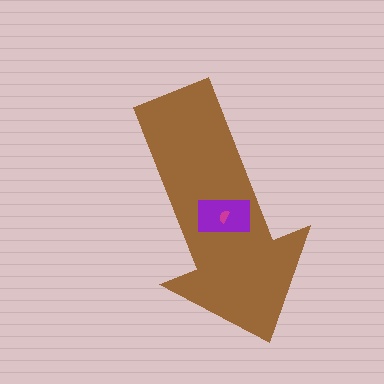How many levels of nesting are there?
3.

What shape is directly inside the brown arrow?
The purple rectangle.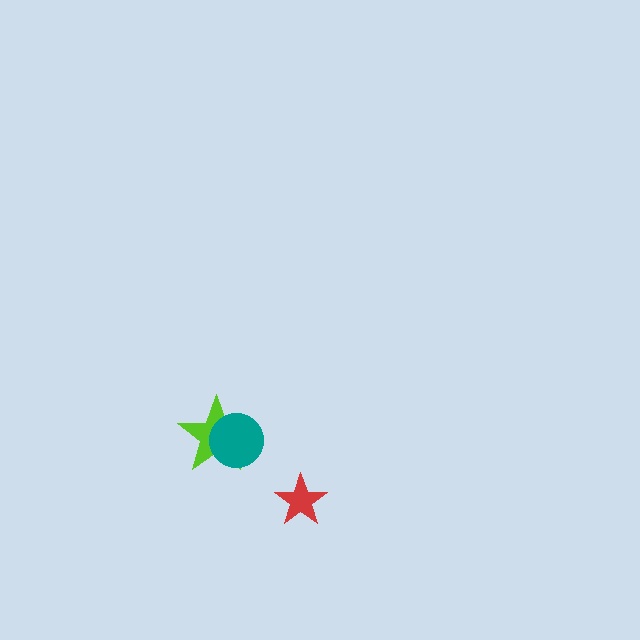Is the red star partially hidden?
No, no other shape covers it.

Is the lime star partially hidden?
Yes, it is partially covered by another shape.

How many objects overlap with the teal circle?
1 object overlaps with the teal circle.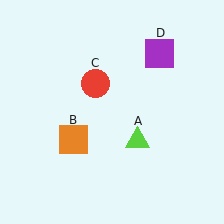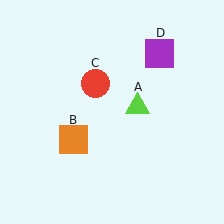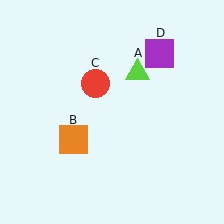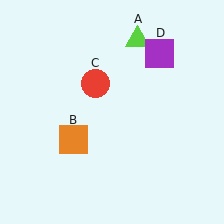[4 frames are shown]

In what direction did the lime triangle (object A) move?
The lime triangle (object A) moved up.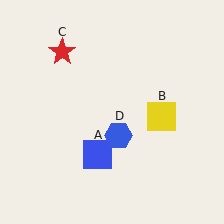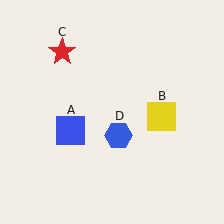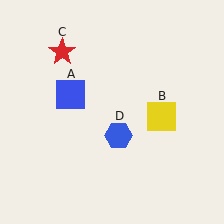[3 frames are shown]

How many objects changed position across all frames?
1 object changed position: blue square (object A).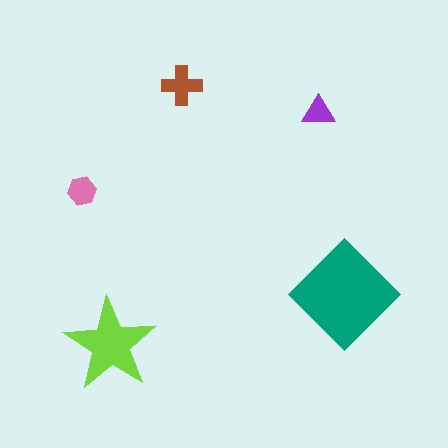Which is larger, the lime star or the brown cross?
The lime star.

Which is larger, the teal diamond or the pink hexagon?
The teal diamond.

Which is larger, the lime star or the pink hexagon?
The lime star.